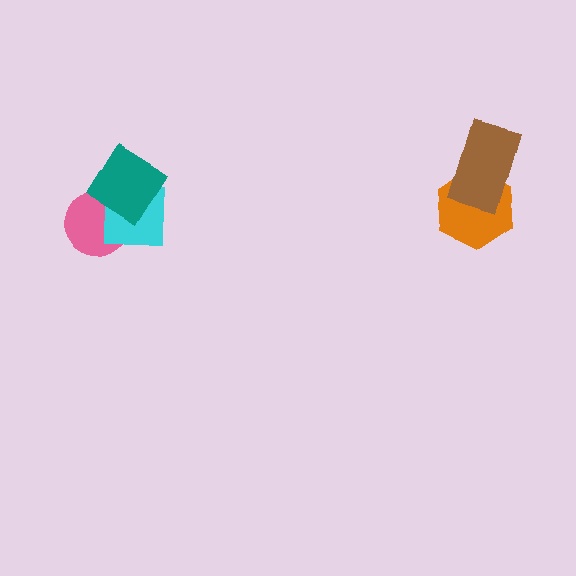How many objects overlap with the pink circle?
2 objects overlap with the pink circle.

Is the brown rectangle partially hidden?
No, no other shape covers it.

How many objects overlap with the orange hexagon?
1 object overlaps with the orange hexagon.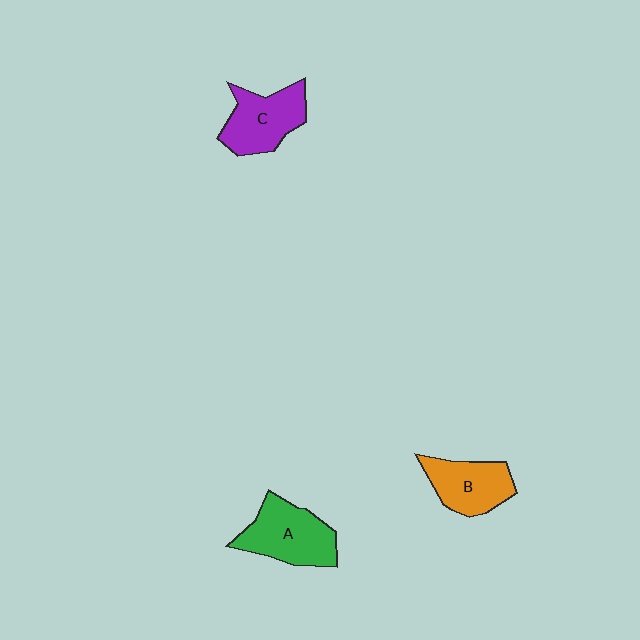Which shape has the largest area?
Shape A (green).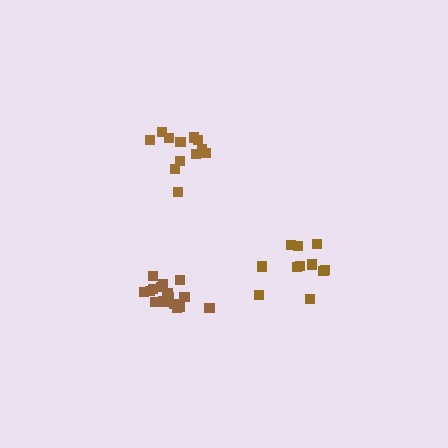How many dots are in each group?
Group 1: 12 dots, Group 2: 11 dots, Group 3: 16 dots (39 total).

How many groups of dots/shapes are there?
There are 3 groups.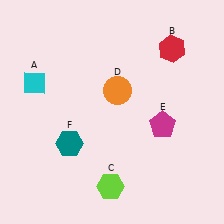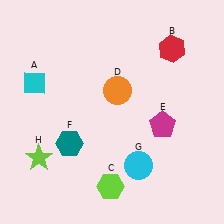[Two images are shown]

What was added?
A cyan circle (G), a lime star (H) were added in Image 2.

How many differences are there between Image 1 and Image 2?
There are 2 differences between the two images.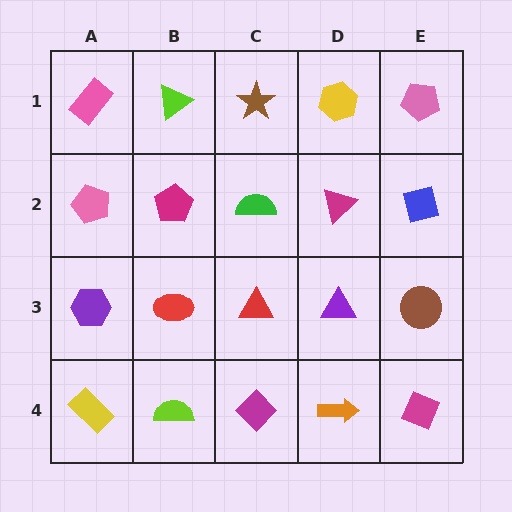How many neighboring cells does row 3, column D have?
4.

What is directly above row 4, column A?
A purple hexagon.